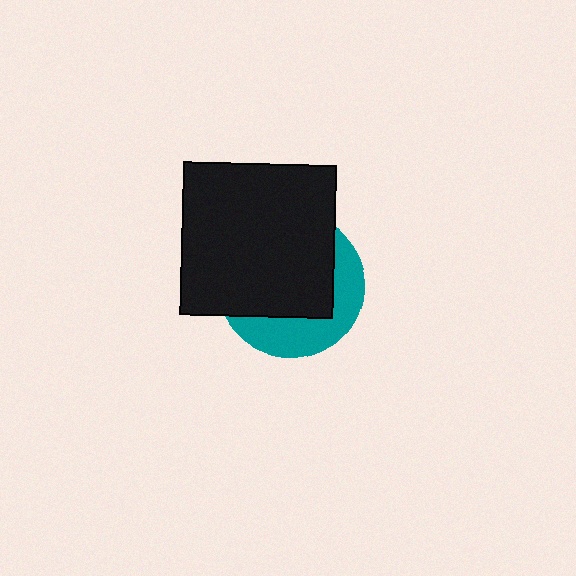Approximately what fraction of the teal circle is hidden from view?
Roughly 64% of the teal circle is hidden behind the black square.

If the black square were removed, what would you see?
You would see the complete teal circle.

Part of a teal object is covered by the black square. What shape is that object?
It is a circle.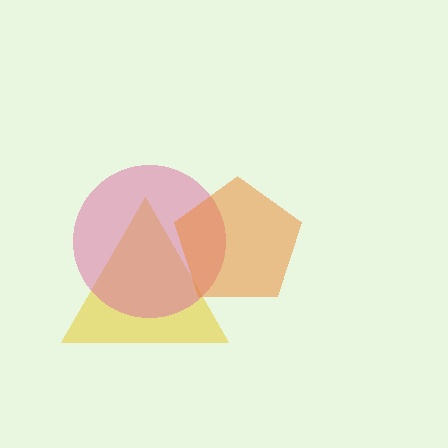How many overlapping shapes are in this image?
There are 3 overlapping shapes in the image.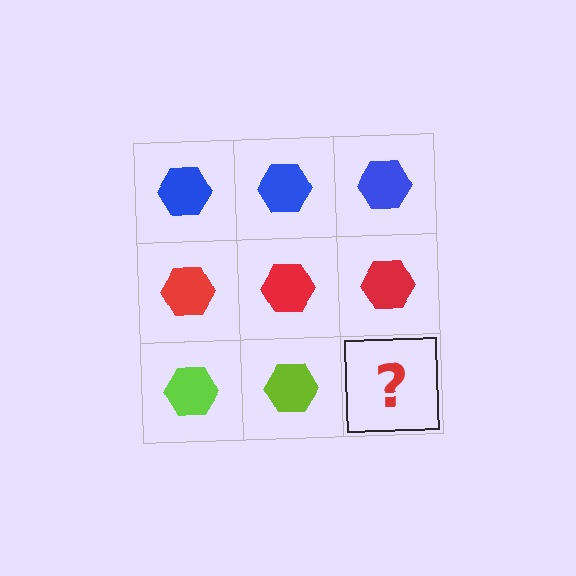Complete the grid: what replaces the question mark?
The question mark should be replaced with a lime hexagon.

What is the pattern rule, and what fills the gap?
The rule is that each row has a consistent color. The gap should be filled with a lime hexagon.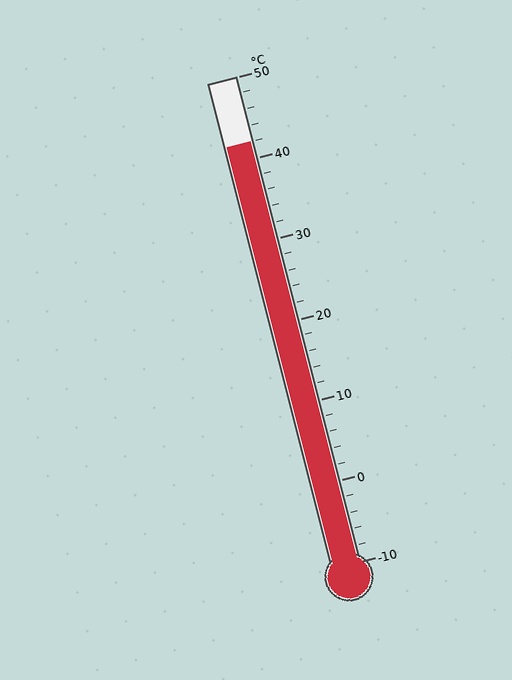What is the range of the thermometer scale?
The thermometer scale ranges from -10°C to 50°C.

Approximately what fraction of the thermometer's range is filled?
The thermometer is filled to approximately 85% of its range.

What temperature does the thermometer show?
The thermometer shows approximately 42°C.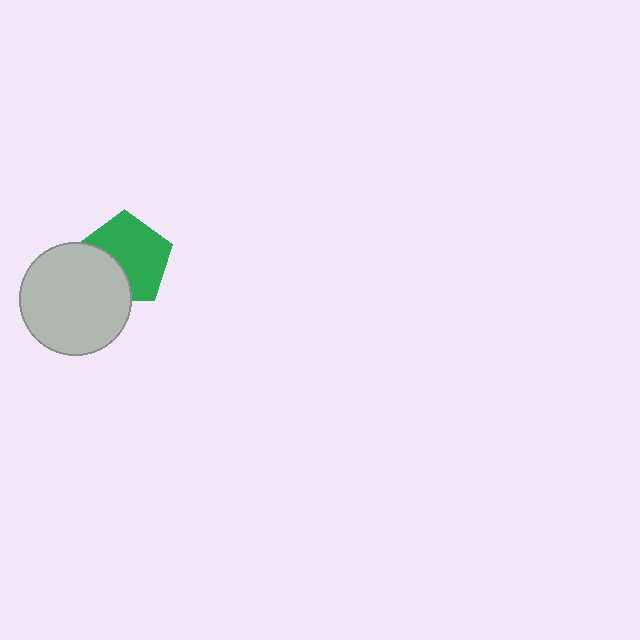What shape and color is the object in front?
The object in front is a light gray circle.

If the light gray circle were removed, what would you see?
You would see the complete green pentagon.